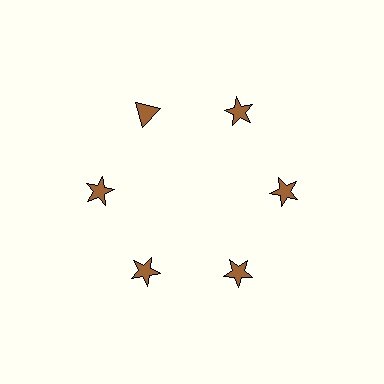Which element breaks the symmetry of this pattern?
The brown triangle at roughly the 11 o'clock position breaks the symmetry. All other shapes are brown stars.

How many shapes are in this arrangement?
There are 6 shapes arranged in a ring pattern.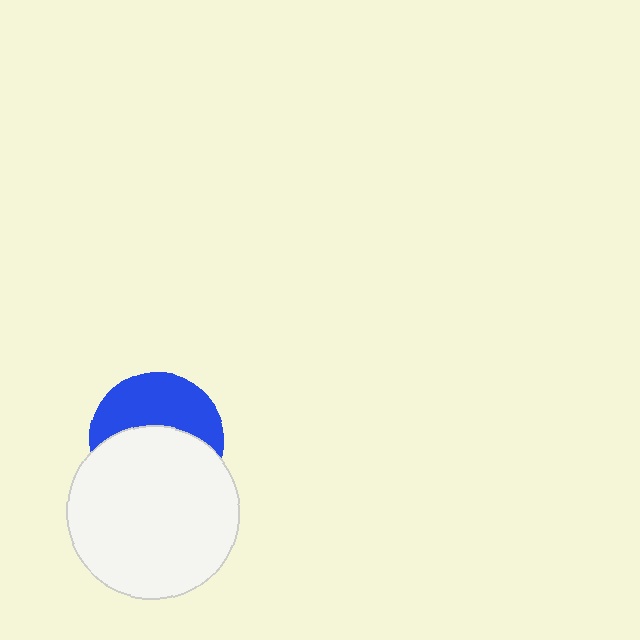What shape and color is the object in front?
The object in front is a white circle.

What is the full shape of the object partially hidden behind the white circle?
The partially hidden object is a blue circle.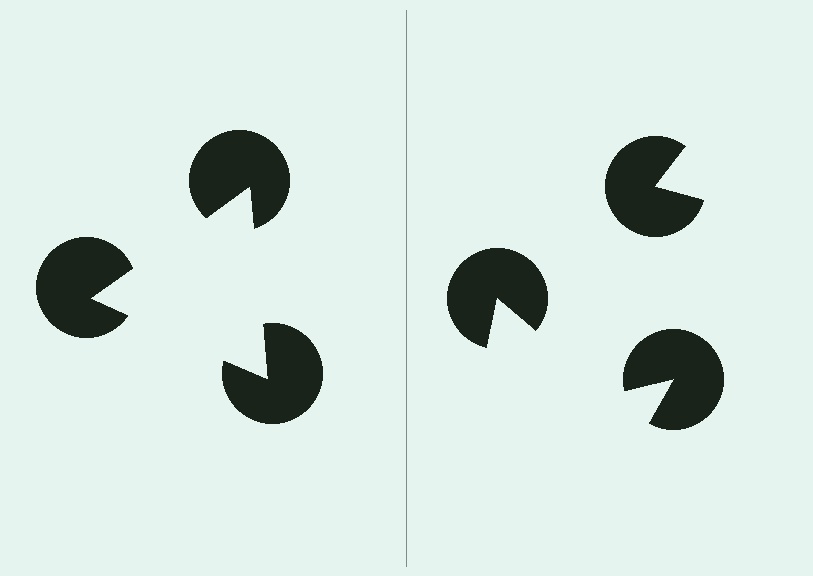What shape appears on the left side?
An illusory triangle.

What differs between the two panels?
The pac-man discs are positioned identically on both sides; only the wedge orientations differ. On the left they align to a triangle; on the right they are misaligned.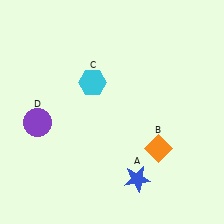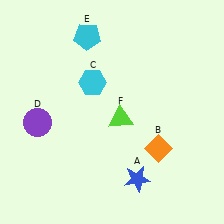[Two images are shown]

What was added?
A cyan pentagon (E), a lime triangle (F) were added in Image 2.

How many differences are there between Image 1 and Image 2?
There are 2 differences between the two images.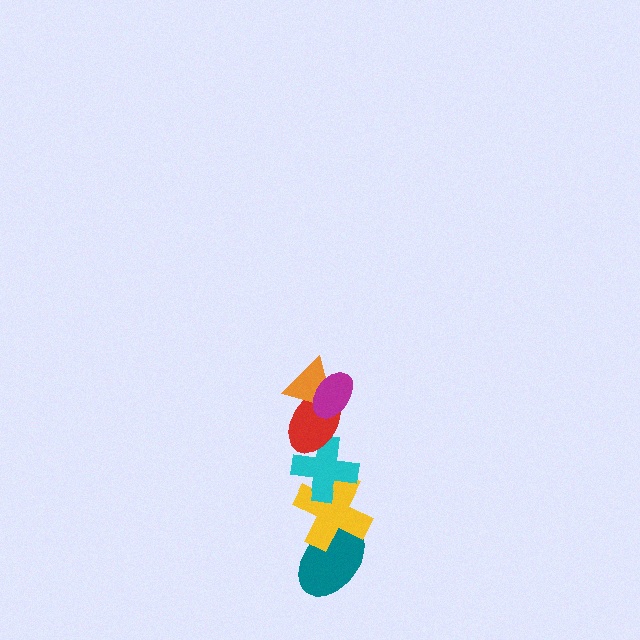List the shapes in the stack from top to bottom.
From top to bottom: the magenta ellipse, the orange triangle, the red ellipse, the cyan cross, the yellow cross, the teal ellipse.